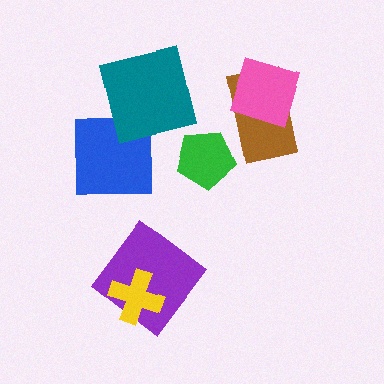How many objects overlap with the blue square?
0 objects overlap with the blue square.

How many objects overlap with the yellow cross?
1 object overlaps with the yellow cross.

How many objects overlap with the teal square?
0 objects overlap with the teal square.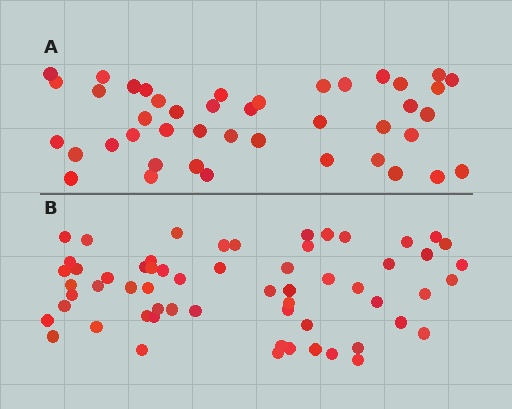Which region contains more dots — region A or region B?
Region B (the bottom region) has more dots.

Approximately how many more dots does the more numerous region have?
Region B has approximately 15 more dots than region A.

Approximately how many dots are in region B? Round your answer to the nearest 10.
About 60 dots.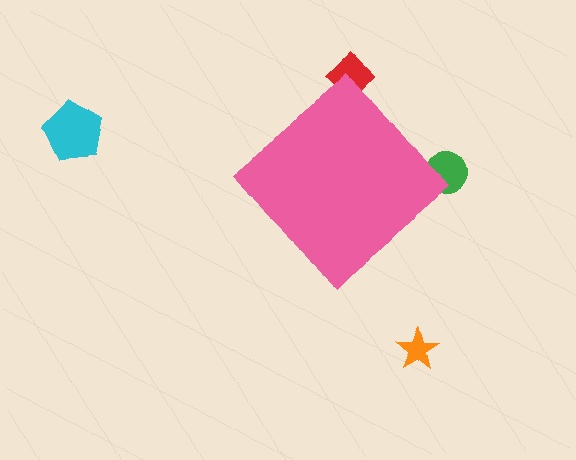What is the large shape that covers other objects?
A pink diamond.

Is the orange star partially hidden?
No, the orange star is fully visible.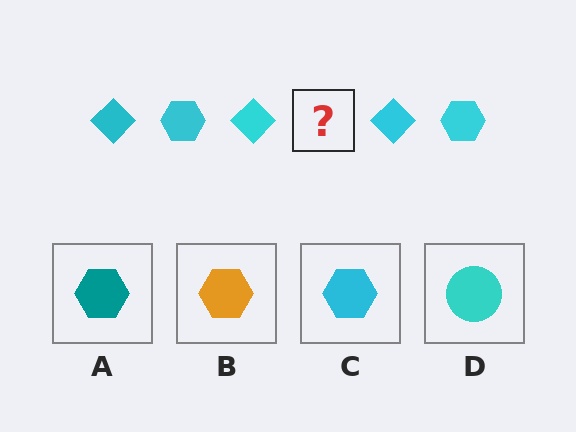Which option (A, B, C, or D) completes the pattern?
C.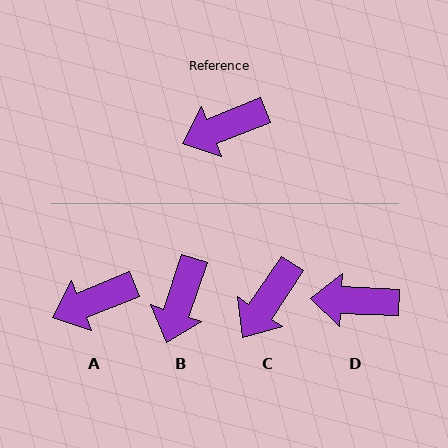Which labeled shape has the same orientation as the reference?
A.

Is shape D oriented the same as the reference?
No, it is off by about 24 degrees.